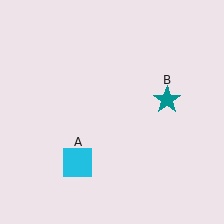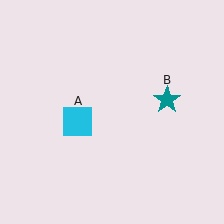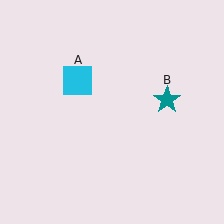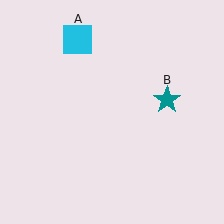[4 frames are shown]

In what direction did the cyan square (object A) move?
The cyan square (object A) moved up.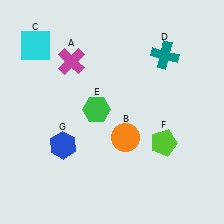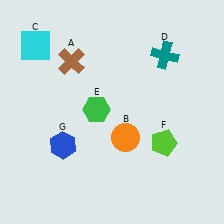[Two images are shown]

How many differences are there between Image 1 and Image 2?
There is 1 difference between the two images.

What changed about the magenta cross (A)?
In Image 1, A is magenta. In Image 2, it changed to brown.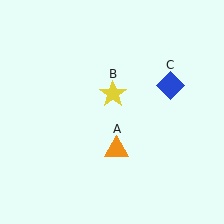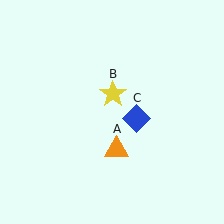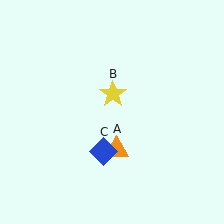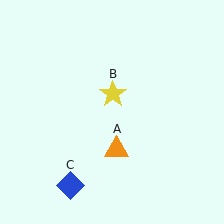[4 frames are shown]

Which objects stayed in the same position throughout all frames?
Orange triangle (object A) and yellow star (object B) remained stationary.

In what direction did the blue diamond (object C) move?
The blue diamond (object C) moved down and to the left.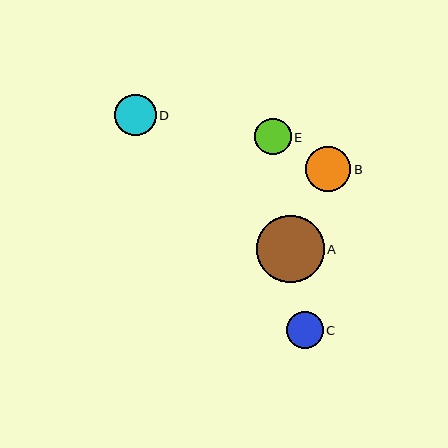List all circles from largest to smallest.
From largest to smallest: A, B, D, C, E.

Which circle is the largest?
Circle A is the largest with a size of approximately 67 pixels.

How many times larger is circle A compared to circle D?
Circle A is approximately 1.6 times the size of circle D.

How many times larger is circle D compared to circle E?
Circle D is approximately 1.1 times the size of circle E.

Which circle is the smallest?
Circle E is the smallest with a size of approximately 37 pixels.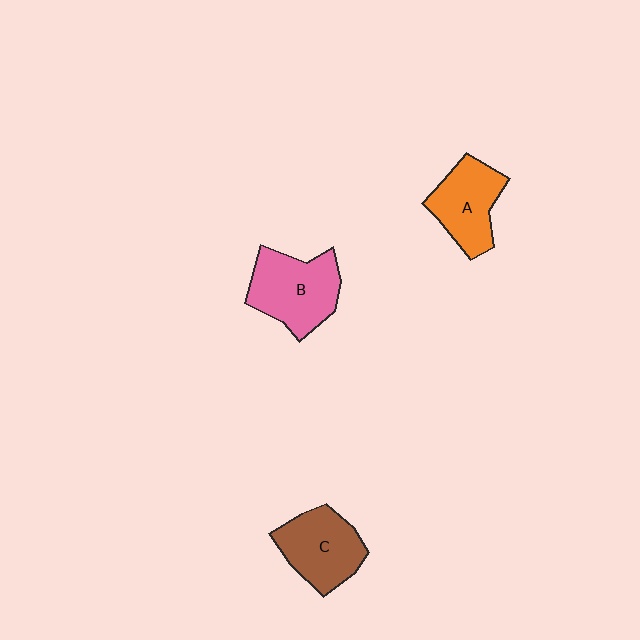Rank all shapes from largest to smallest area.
From largest to smallest: B (pink), C (brown), A (orange).